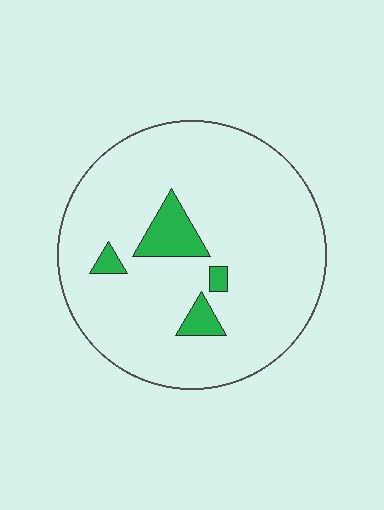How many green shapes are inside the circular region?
4.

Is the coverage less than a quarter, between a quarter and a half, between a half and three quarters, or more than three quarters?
Less than a quarter.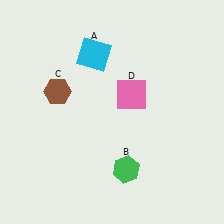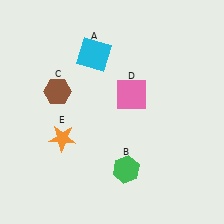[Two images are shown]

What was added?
An orange star (E) was added in Image 2.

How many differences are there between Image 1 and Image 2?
There is 1 difference between the two images.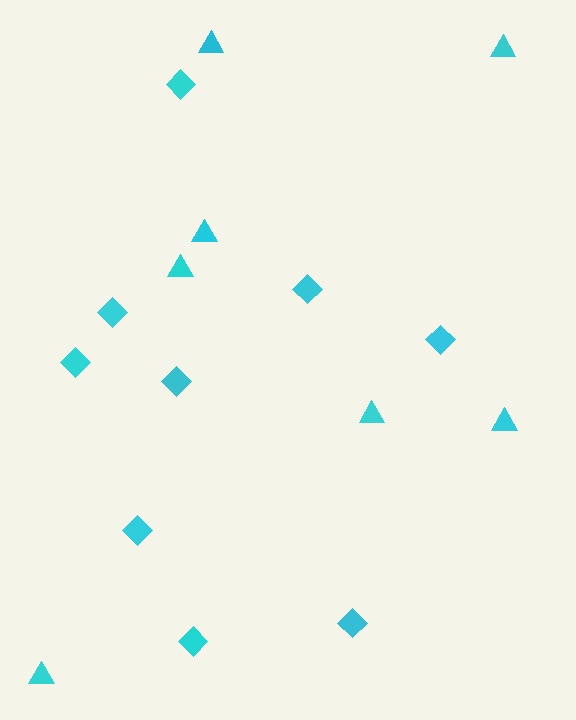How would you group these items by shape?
There are 2 groups: one group of triangles (7) and one group of diamonds (9).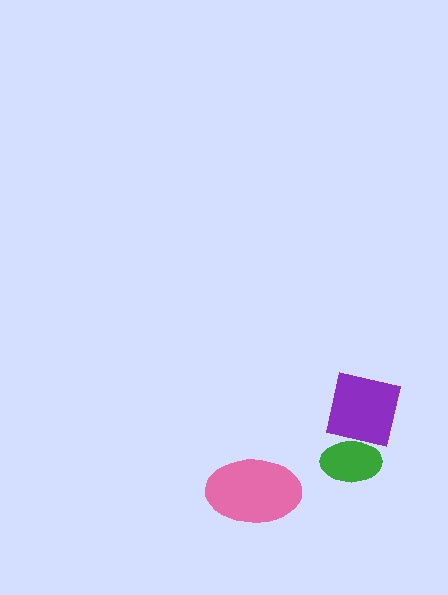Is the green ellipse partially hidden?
Yes, it is partially covered by another shape.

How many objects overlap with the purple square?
1 object overlaps with the purple square.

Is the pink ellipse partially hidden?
No, no other shape covers it.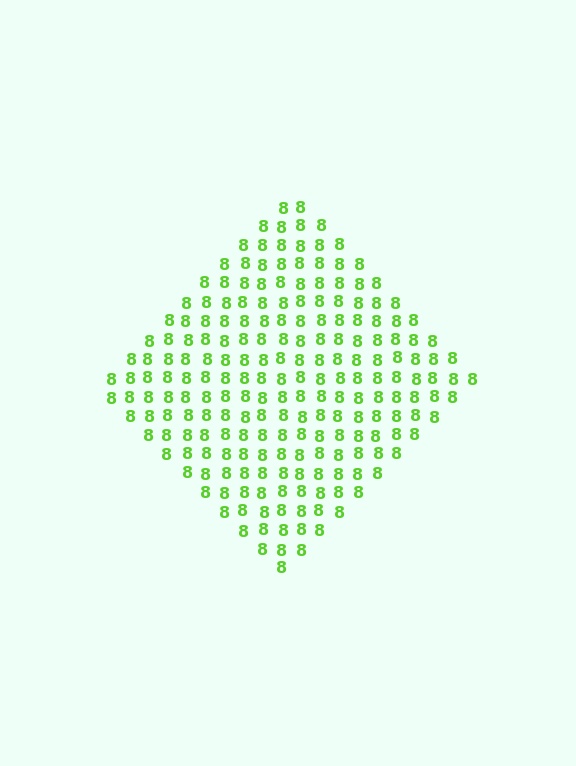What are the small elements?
The small elements are digit 8's.